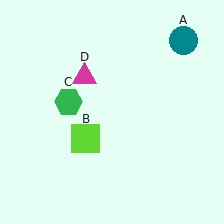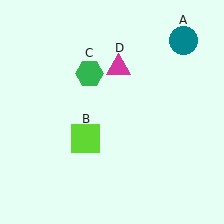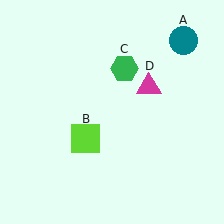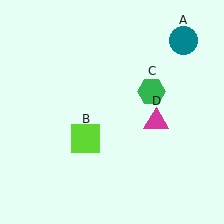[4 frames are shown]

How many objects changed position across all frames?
2 objects changed position: green hexagon (object C), magenta triangle (object D).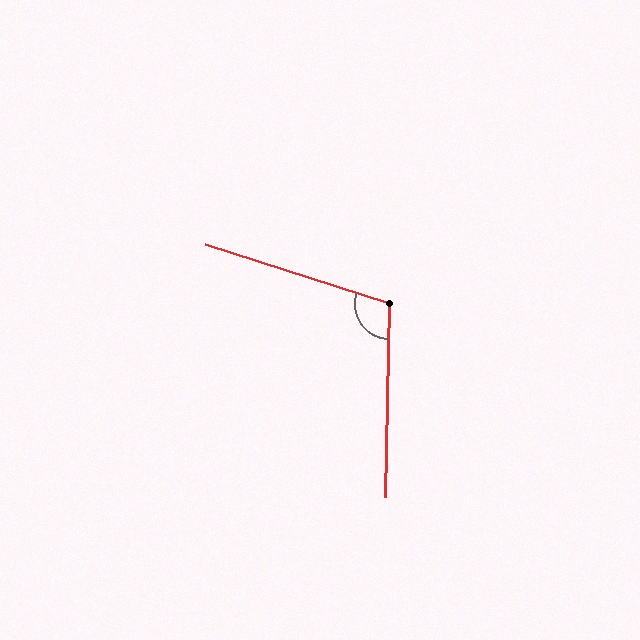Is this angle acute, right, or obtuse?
It is obtuse.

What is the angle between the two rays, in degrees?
Approximately 107 degrees.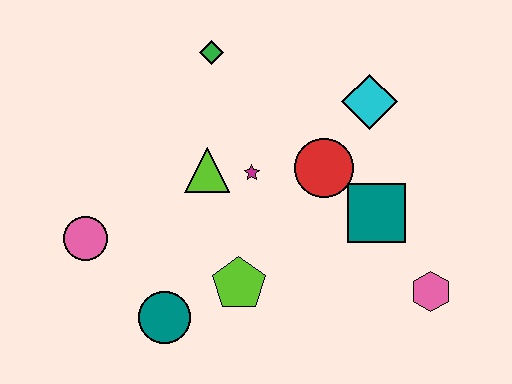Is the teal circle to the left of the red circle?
Yes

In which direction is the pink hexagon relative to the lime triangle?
The pink hexagon is to the right of the lime triangle.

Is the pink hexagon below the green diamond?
Yes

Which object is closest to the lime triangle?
The magenta star is closest to the lime triangle.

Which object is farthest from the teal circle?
The cyan diamond is farthest from the teal circle.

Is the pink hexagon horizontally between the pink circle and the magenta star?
No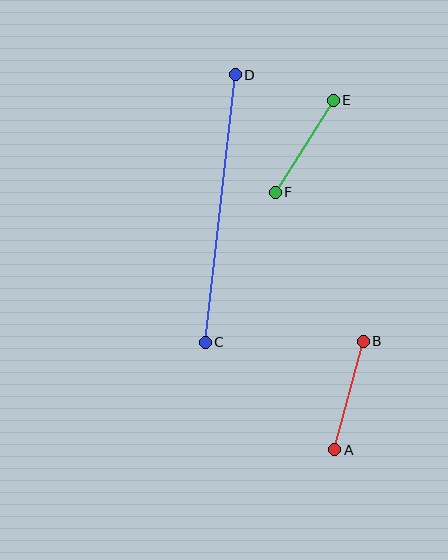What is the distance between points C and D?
The distance is approximately 269 pixels.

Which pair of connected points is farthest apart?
Points C and D are farthest apart.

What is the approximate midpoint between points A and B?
The midpoint is at approximately (349, 395) pixels.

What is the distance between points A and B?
The distance is approximately 112 pixels.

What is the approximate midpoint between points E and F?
The midpoint is at approximately (304, 146) pixels.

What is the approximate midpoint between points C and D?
The midpoint is at approximately (220, 209) pixels.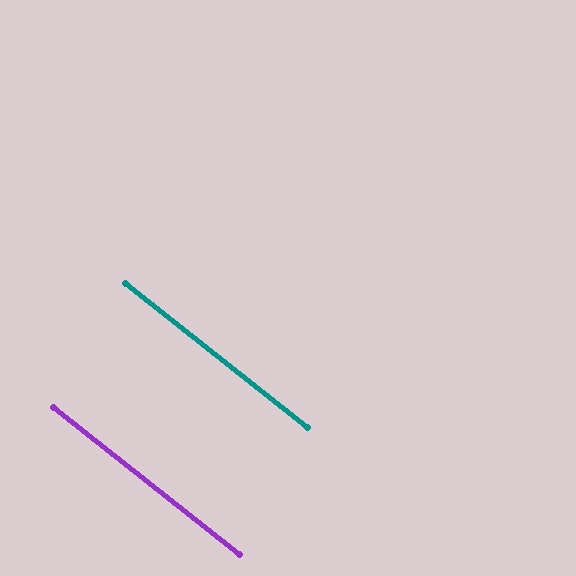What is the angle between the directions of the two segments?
Approximately 0 degrees.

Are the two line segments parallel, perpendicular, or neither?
Parallel — their directions differ by only 0.1°.